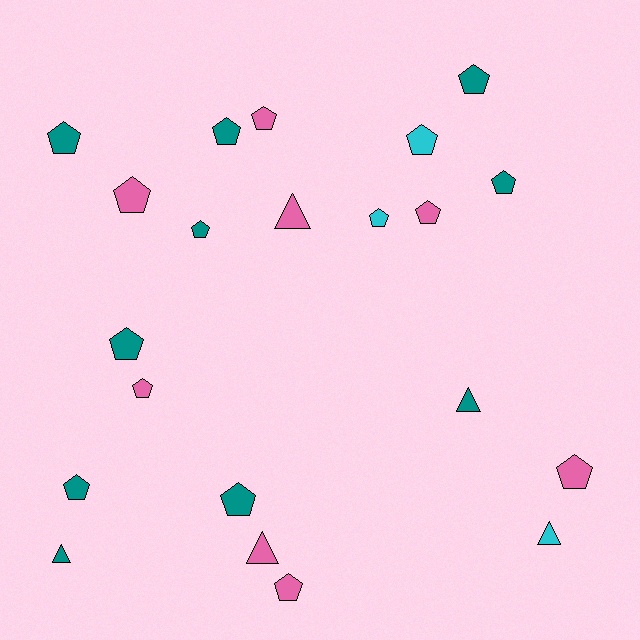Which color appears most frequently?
Teal, with 10 objects.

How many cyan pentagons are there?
There are 2 cyan pentagons.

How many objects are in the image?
There are 21 objects.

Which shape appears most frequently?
Pentagon, with 16 objects.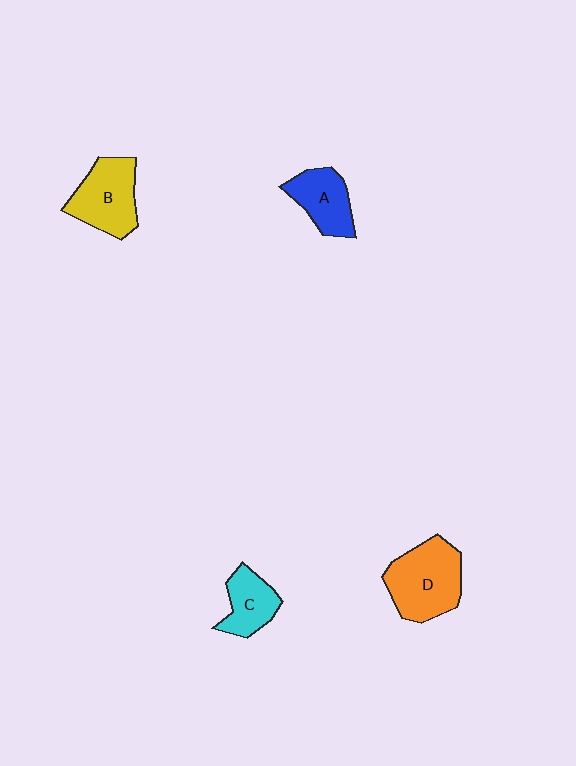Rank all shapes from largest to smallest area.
From largest to smallest: D (orange), B (yellow), A (blue), C (cyan).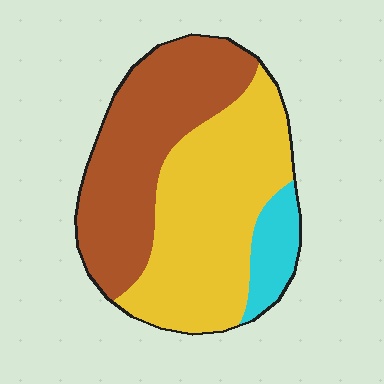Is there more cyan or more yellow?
Yellow.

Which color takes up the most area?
Yellow, at roughly 50%.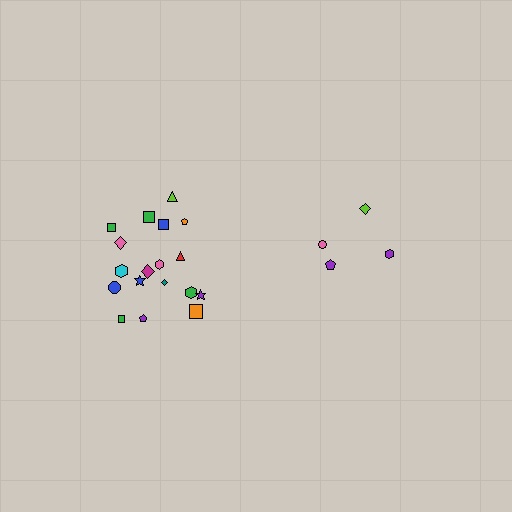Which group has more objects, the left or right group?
The left group.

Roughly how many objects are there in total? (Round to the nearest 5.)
Roughly 20 objects in total.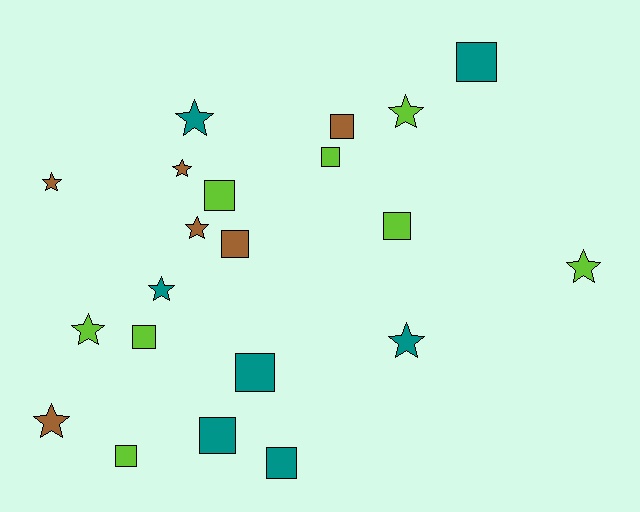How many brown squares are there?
There are 2 brown squares.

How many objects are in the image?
There are 21 objects.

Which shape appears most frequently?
Square, with 11 objects.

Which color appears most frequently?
Lime, with 8 objects.